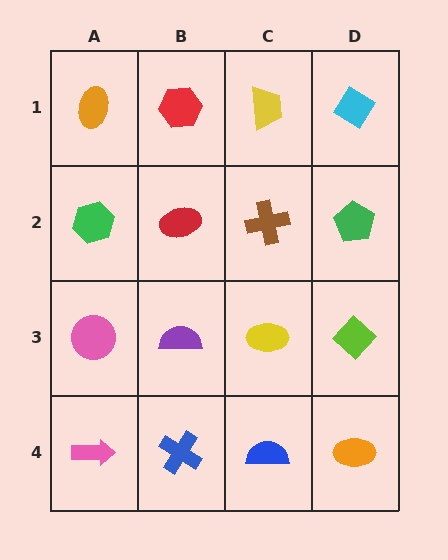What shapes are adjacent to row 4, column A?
A pink circle (row 3, column A), a blue cross (row 4, column B).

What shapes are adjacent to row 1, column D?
A green pentagon (row 2, column D), a yellow trapezoid (row 1, column C).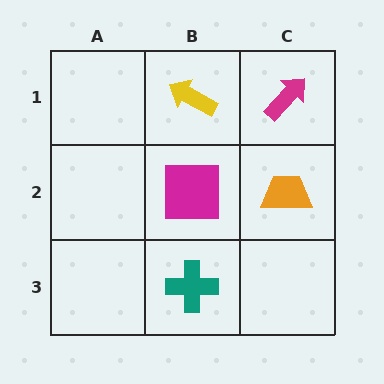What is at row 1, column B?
A yellow arrow.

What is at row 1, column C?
A magenta arrow.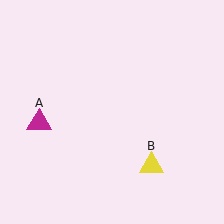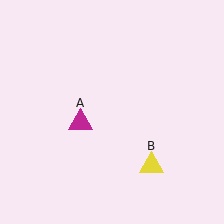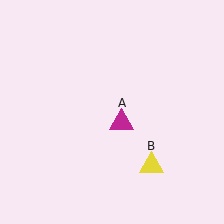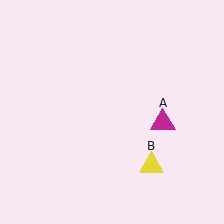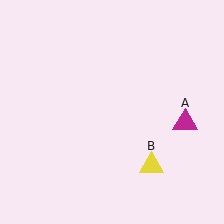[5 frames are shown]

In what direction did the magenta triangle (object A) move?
The magenta triangle (object A) moved right.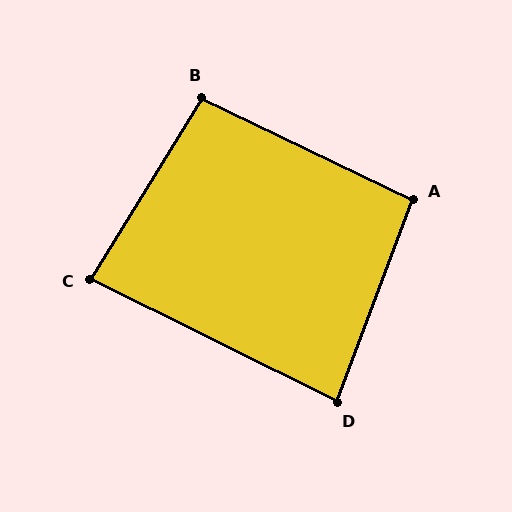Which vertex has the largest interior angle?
B, at approximately 96 degrees.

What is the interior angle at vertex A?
Approximately 95 degrees (obtuse).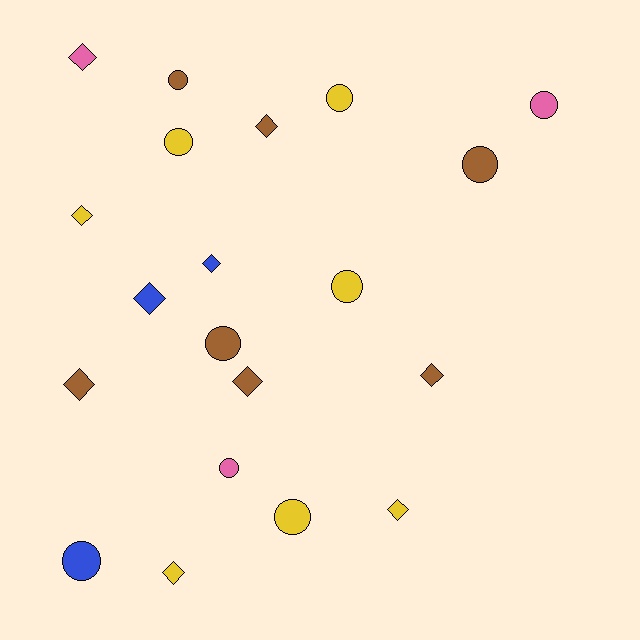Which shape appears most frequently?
Diamond, with 10 objects.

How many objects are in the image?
There are 20 objects.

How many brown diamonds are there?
There are 4 brown diamonds.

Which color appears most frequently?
Yellow, with 7 objects.